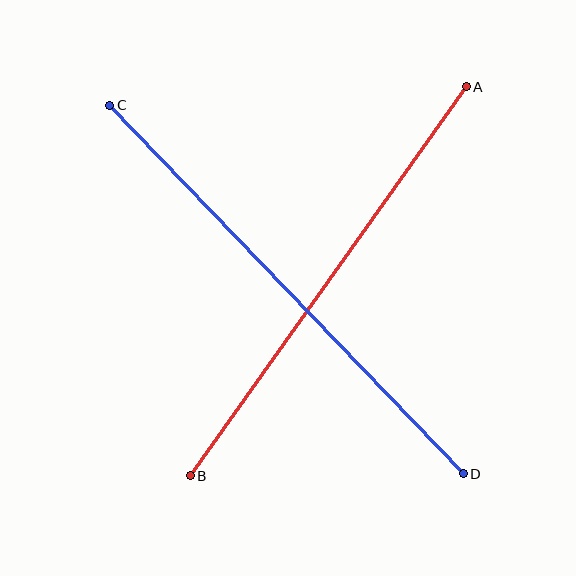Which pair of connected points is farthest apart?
Points C and D are farthest apart.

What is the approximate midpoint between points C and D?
The midpoint is at approximately (286, 289) pixels.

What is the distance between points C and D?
The distance is approximately 510 pixels.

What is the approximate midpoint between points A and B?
The midpoint is at approximately (328, 281) pixels.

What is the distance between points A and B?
The distance is approximately 477 pixels.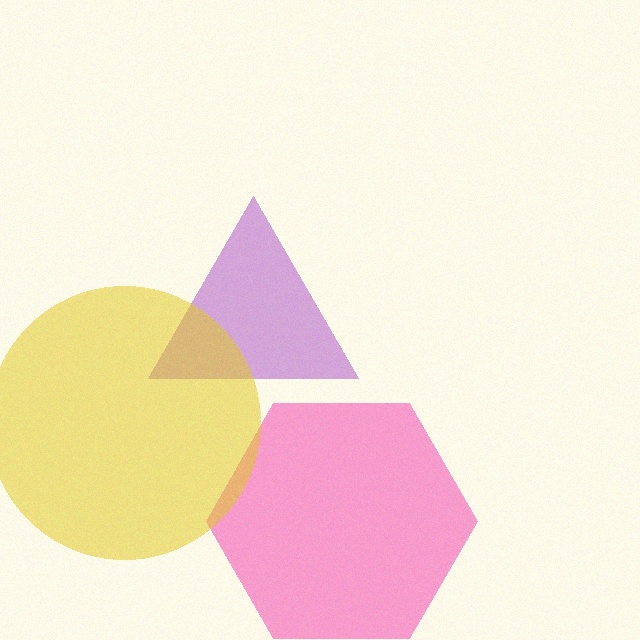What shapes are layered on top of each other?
The layered shapes are: a pink hexagon, a purple triangle, a yellow circle.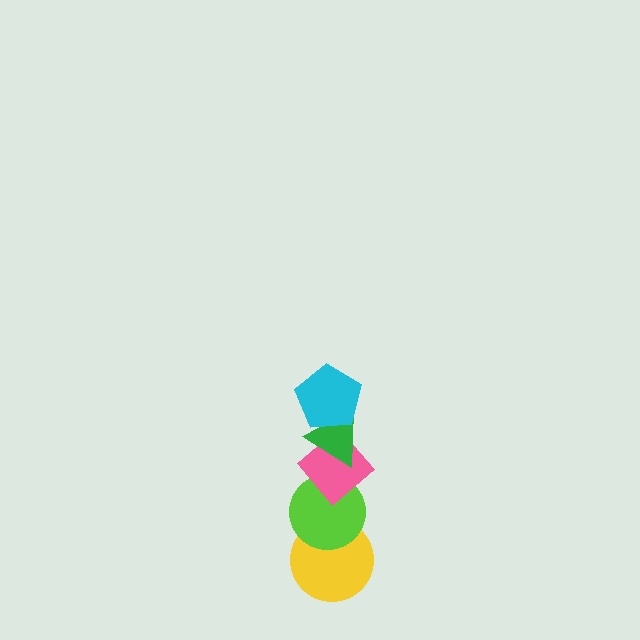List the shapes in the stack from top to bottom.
From top to bottom: the cyan pentagon, the green triangle, the pink diamond, the lime circle, the yellow circle.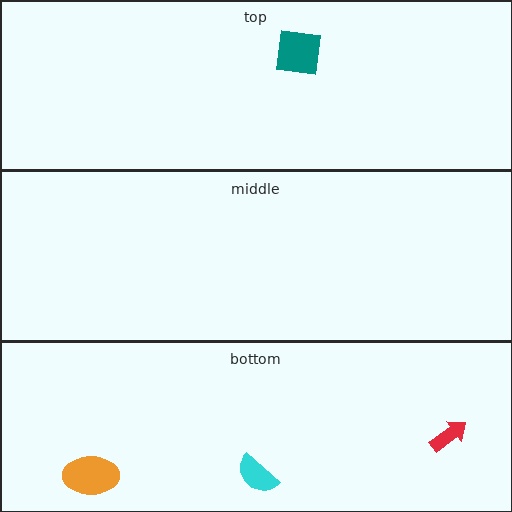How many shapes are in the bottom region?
3.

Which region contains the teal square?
The top region.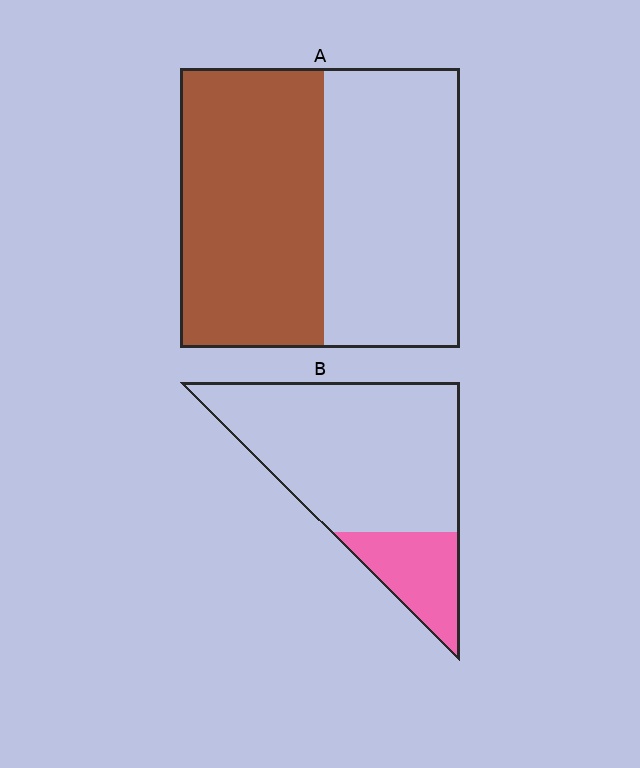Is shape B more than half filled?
No.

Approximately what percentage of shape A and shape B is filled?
A is approximately 50% and B is approximately 20%.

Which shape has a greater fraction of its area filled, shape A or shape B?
Shape A.